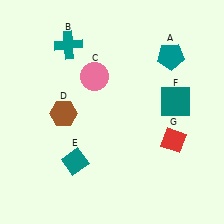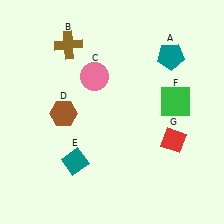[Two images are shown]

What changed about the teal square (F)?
In Image 1, F is teal. In Image 2, it changed to green.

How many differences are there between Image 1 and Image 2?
There are 2 differences between the two images.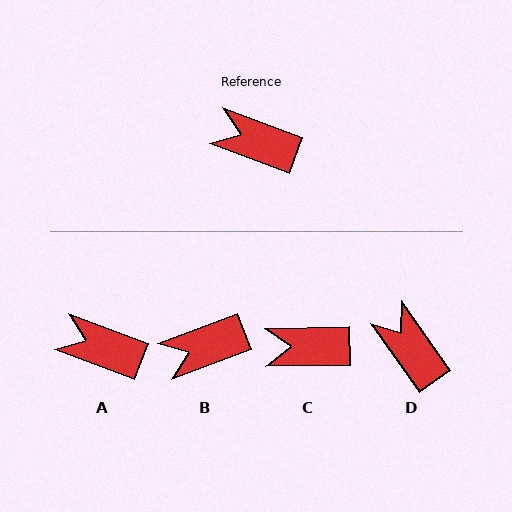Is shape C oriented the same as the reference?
No, it is off by about 21 degrees.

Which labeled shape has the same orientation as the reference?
A.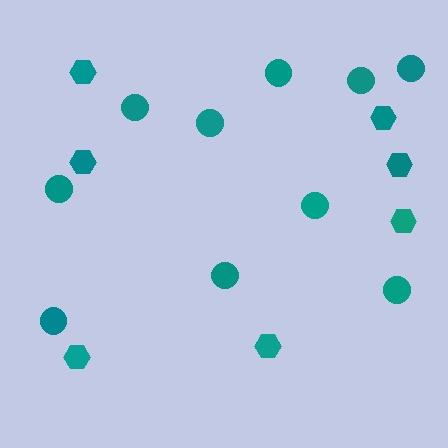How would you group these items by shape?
There are 2 groups: one group of hexagons (7) and one group of circles (10).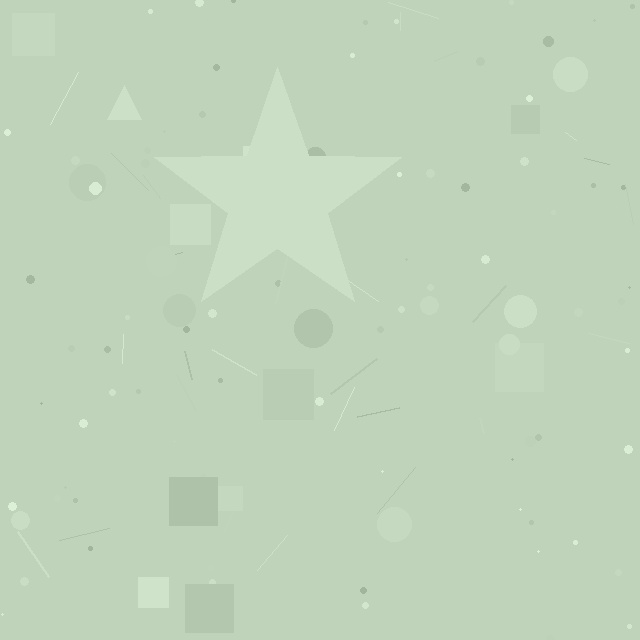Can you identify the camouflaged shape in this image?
The camouflaged shape is a star.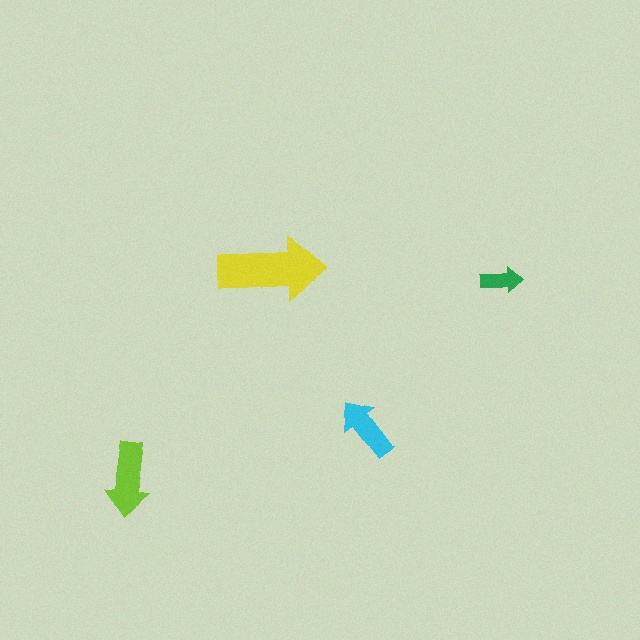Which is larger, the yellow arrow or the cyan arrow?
The yellow one.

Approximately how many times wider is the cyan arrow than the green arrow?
About 1.5 times wider.